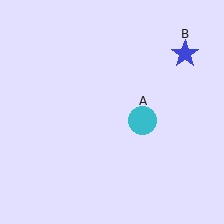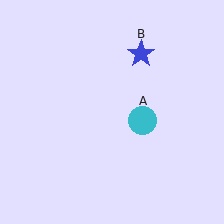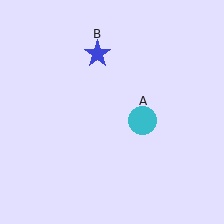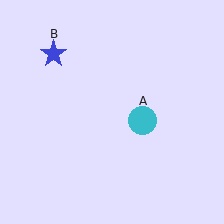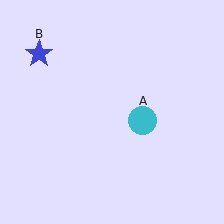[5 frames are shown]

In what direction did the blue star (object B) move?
The blue star (object B) moved left.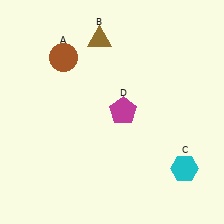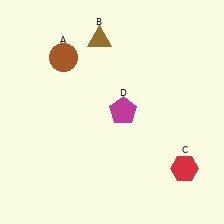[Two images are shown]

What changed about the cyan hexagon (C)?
In Image 1, C is cyan. In Image 2, it changed to red.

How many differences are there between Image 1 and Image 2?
There is 1 difference between the two images.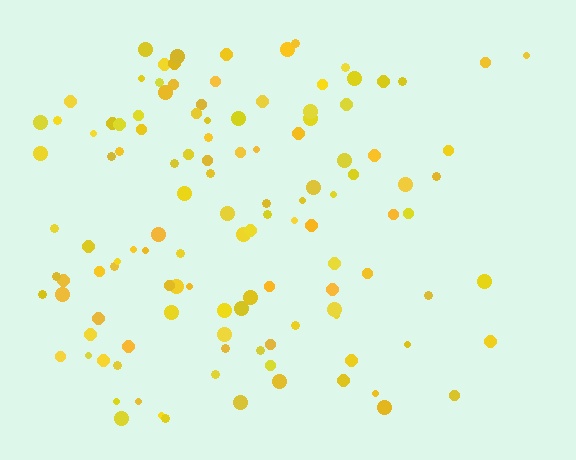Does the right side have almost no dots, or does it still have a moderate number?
Still a moderate number, just noticeably fewer than the left.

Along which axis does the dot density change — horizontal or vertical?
Horizontal.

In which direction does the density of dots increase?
From right to left, with the left side densest.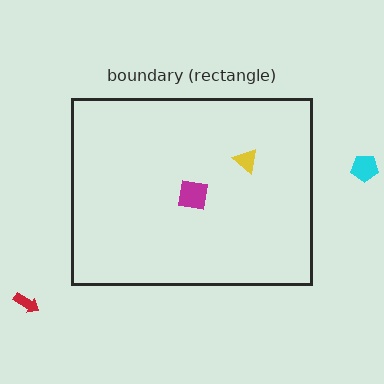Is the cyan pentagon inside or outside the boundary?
Outside.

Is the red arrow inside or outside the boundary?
Outside.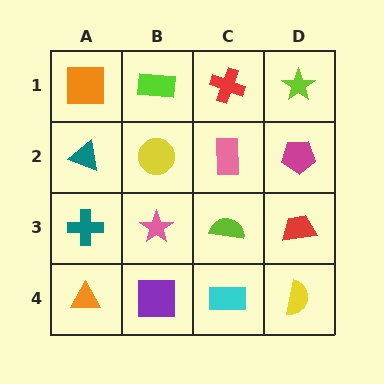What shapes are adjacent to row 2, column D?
A lime star (row 1, column D), a red trapezoid (row 3, column D), a pink rectangle (row 2, column C).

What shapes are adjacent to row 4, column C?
A lime semicircle (row 3, column C), a purple square (row 4, column B), a yellow semicircle (row 4, column D).